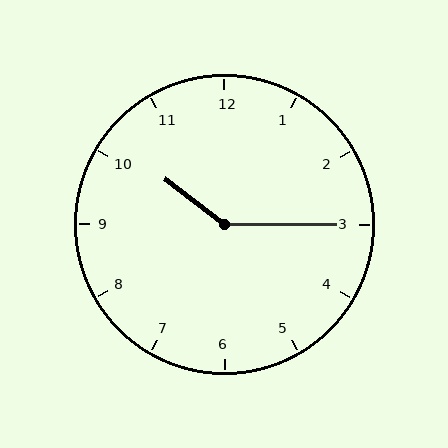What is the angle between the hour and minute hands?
Approximately 142 degrees.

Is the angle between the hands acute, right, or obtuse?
It is obtuse.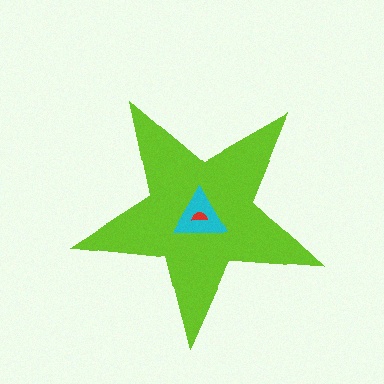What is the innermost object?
The red semicircle.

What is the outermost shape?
The lime star.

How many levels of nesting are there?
3.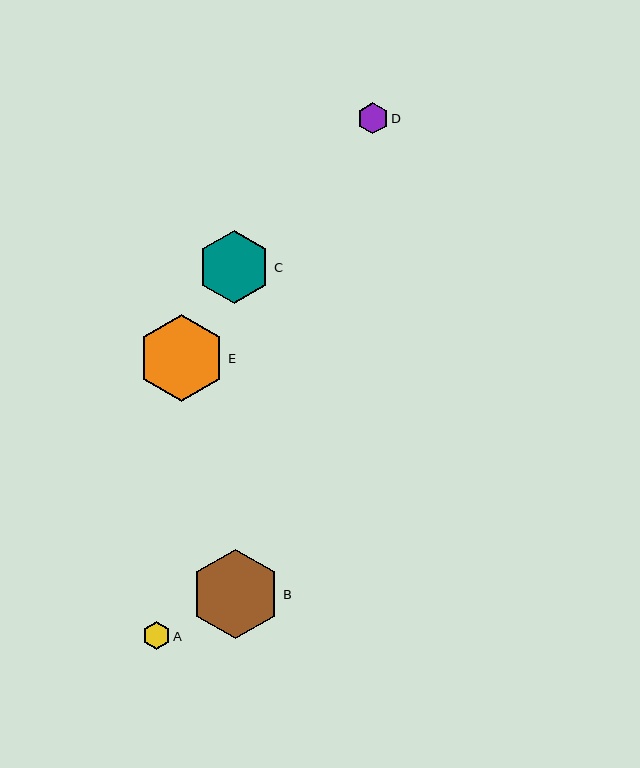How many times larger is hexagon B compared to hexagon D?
Hexagon B is approximately 2.9 times the size of hexagon D.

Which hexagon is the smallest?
Hexagon A is the smallest with a size of approximately 27 pixels.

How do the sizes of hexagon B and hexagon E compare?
Hexagon B and hexagon E are approximately the same size.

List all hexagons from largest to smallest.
From largest to smallest: B, E, C, D, A.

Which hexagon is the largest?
Hexagon B is the largest with a size of approximately 89 pixels.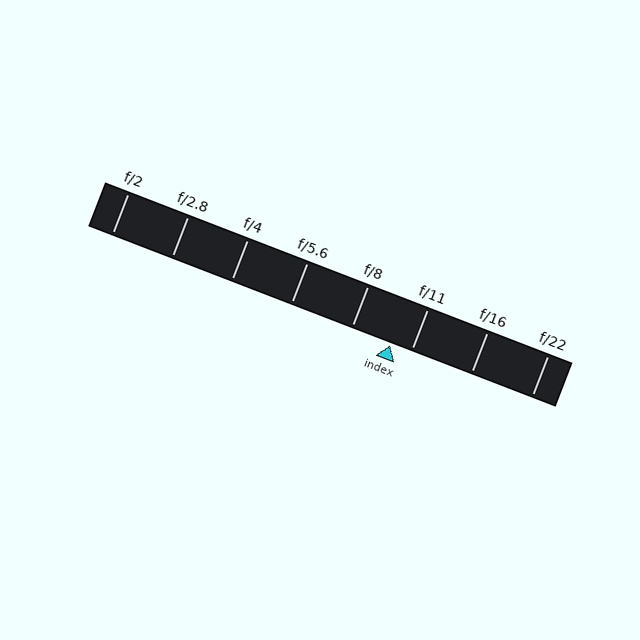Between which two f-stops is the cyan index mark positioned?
The index mark is between f/8 and f/11.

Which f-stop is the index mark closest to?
The index mark is closest to f/11.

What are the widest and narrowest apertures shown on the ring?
The widest aperture shown is f/2 and the narrowest is f/22.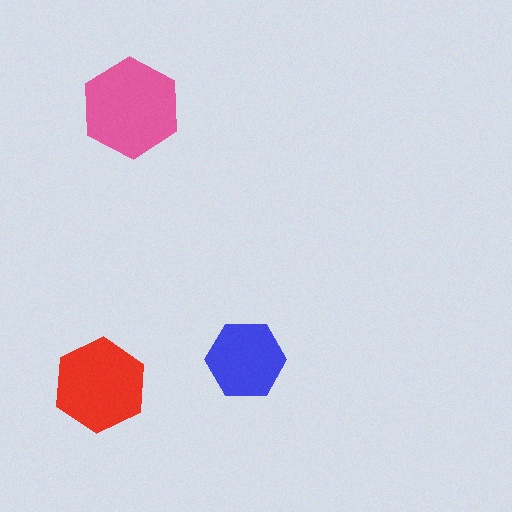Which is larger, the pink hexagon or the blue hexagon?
The pink one.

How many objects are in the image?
There are 3 objects in the image.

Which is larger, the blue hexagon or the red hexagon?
The red one.